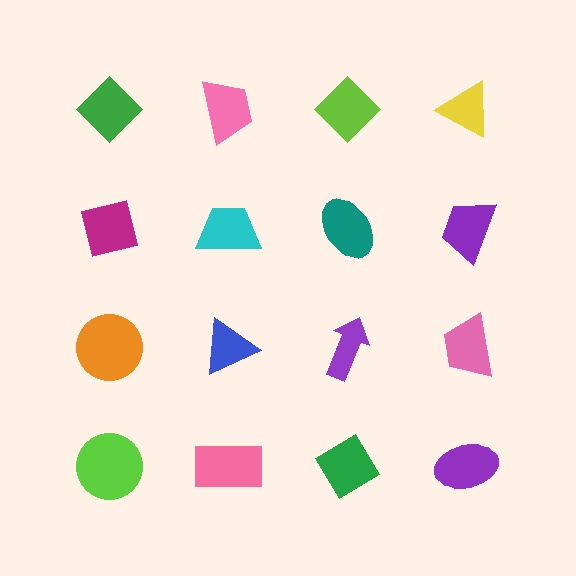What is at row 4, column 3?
A green diamond.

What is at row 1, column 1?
A green diamond.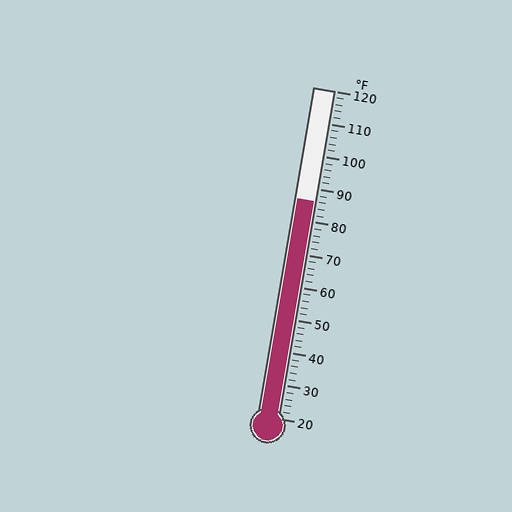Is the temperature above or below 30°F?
The temperature is above 30°F.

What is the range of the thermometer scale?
The thermometer scale ranges from 20°F to 120°F.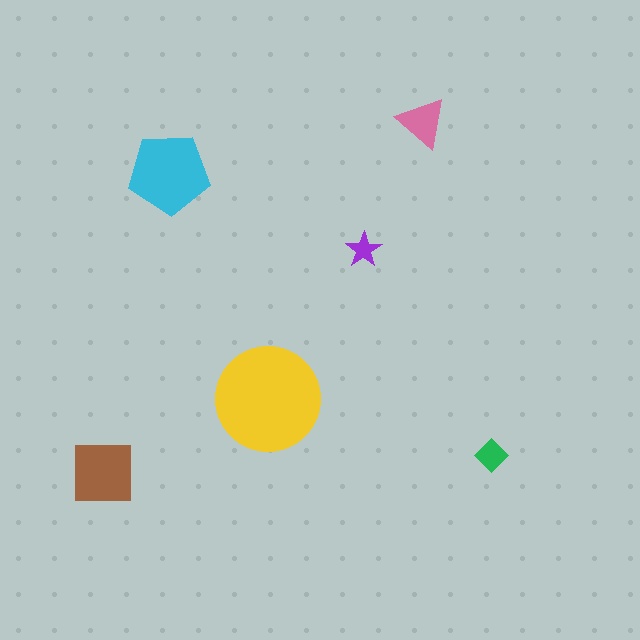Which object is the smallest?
The purple star.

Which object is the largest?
The yellow circle.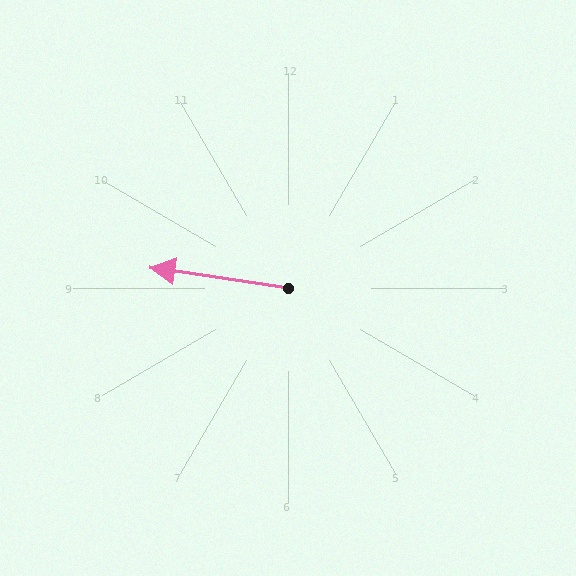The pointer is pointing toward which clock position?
Roughly 9 o'clock.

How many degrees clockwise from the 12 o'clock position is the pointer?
Approximately 279 degrees.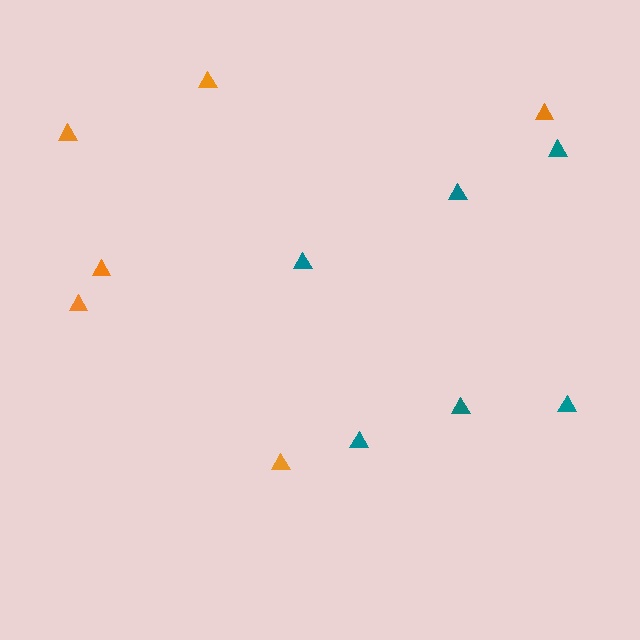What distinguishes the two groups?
There are 2 groups: one group of orange triangles (6) and one group of teal triangles (6).